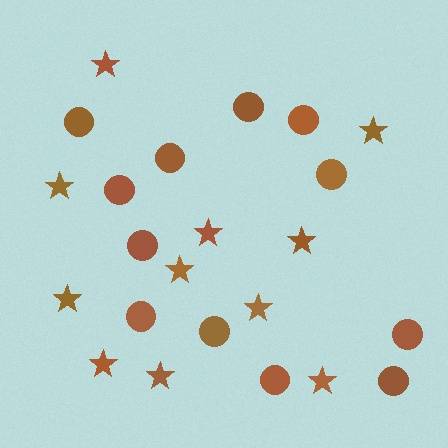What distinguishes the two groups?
There are 2 groups: one group of stars (11) and one group of circles (12).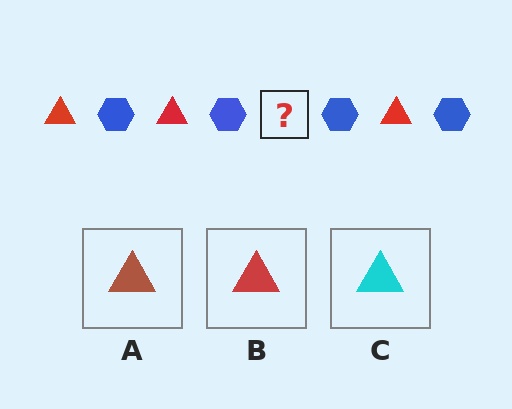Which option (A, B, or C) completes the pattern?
B.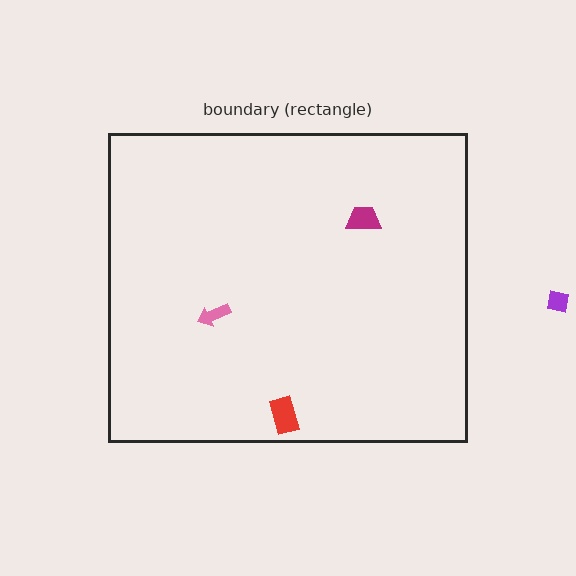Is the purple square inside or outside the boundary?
Outside.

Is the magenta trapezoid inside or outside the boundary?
Inside.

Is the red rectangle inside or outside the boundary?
Inside.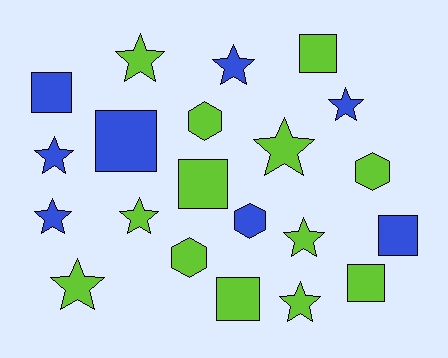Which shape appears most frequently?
Star, with 10 objects.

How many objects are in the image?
There are 21 objects.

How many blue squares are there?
There are 3 blue squares.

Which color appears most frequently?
Lime, with 13 objects.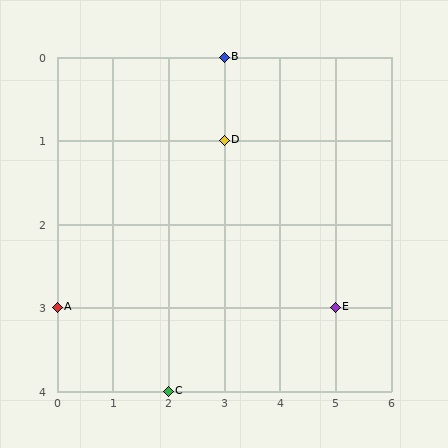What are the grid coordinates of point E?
Point E is at grid coordinates (5, 3).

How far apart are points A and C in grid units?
Points A and C are 2 columns and 1 row apart (about 2.2 grid units diagonally).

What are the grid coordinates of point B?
Point B is at grid coordinates (3, 0).